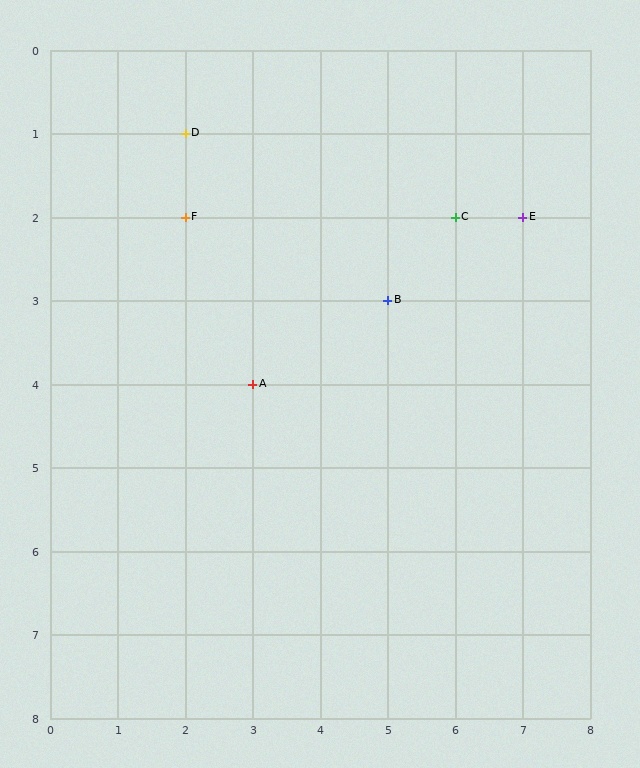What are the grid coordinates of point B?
Point B is at grid coordinates (5, 3).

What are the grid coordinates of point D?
Point D is at grid coordinates (2, 1).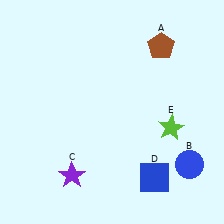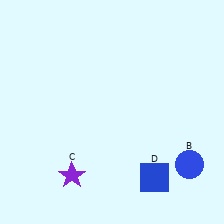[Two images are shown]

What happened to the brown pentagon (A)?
The brown pentagon (A) was removed in Image 2. It was in the top-right area of Image 1.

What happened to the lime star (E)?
The lime star (E) was removed in Image 2. It was in the bottom-right area of Image 1.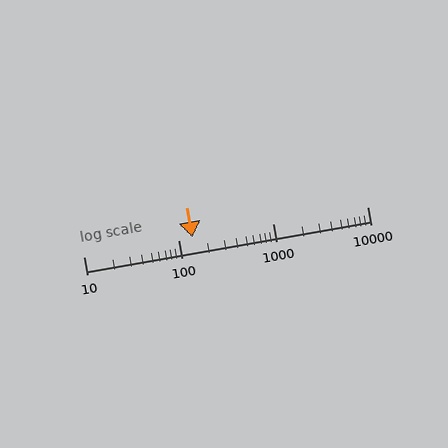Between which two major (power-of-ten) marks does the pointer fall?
The pointer is between 100 and 1000.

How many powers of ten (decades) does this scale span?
The scale spans 3 decades, from 10 to 10000.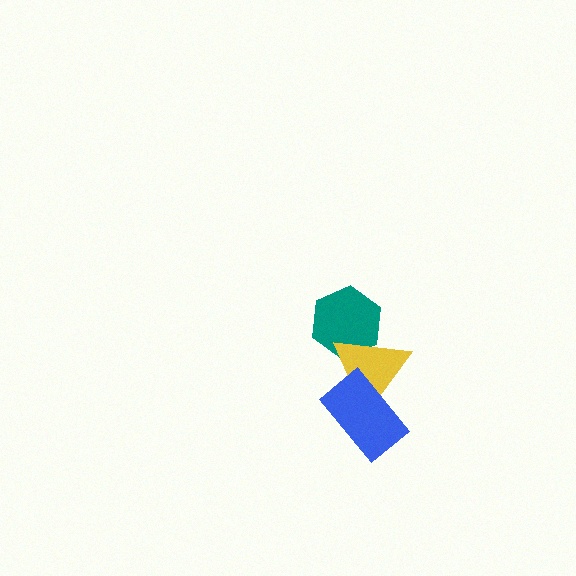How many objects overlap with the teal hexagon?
1 object overlaps with the teal hexagon.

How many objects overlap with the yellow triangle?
2 objects overlap with the yellow triangle.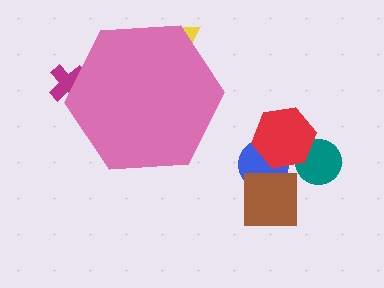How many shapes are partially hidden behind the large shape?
2 shapes are partially hidden.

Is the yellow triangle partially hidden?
Yes, the yellow triangle is partially hidden behind the pink hexagon.